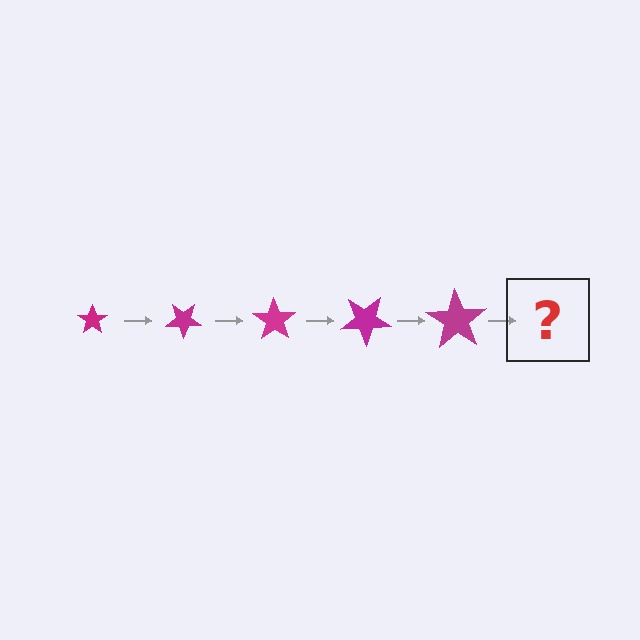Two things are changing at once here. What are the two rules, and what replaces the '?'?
The two rules are that the star grows larger each step and it rotates 35 degrees each step. The '?' should be a star, larger than the previous one and rotated 175 degrees from the start.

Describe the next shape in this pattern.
It should be a star, larger than the previous one and rotated 175 degrees from the start.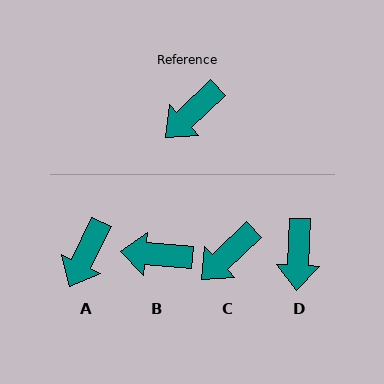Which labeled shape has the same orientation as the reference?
C.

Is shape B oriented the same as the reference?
No, it is off by about 48 degrees.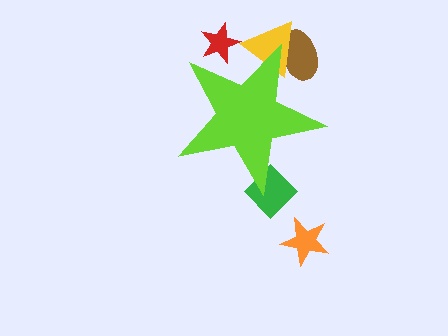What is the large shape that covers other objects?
A lime star.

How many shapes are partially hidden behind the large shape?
4 shapes are partially hidden.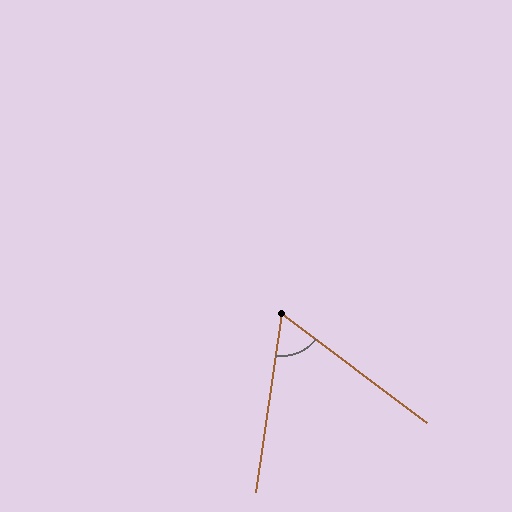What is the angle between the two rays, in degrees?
Approximately 61 degrees.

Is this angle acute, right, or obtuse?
It is acute.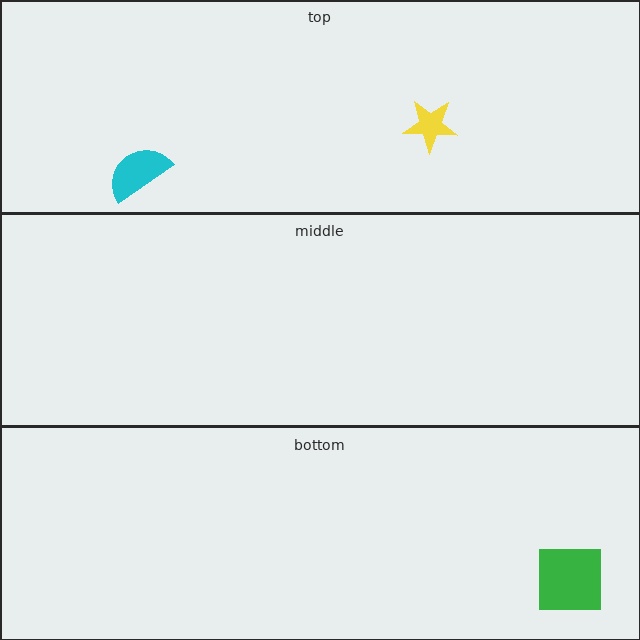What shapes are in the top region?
The yellow star, the cyan semicircle.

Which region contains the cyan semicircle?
The top region.